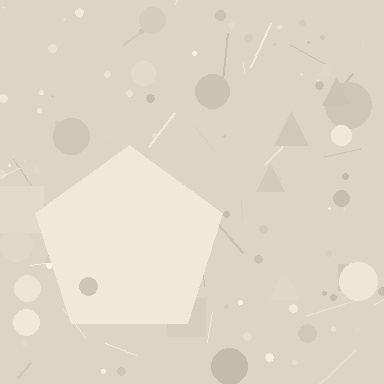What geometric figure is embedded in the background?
A pentagon is embedded in the background.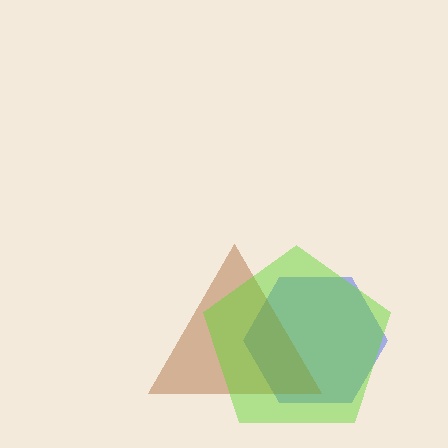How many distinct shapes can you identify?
There are 3 distinct shapes: a blue hexagon, a brown triangle, a lime pentagon.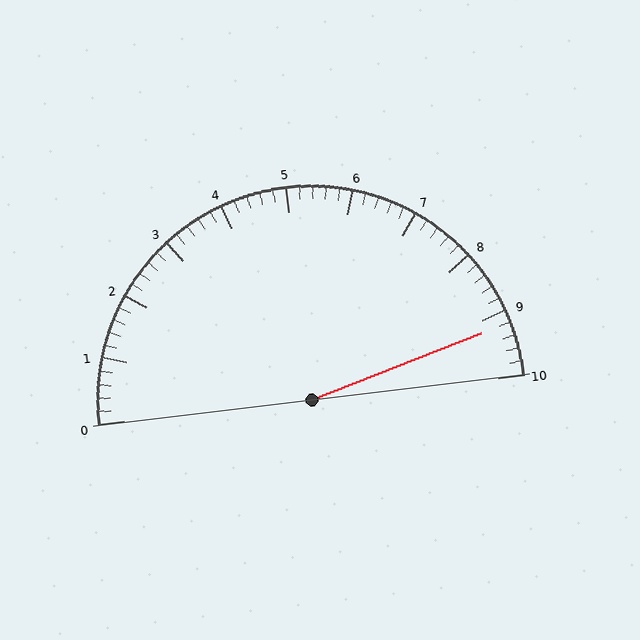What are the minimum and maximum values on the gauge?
The gauge ranges from 0 to 10.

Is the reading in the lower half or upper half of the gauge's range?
The reading is in the upper half of the range (0 to 10).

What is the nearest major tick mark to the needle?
The nearest major tick mark is 9.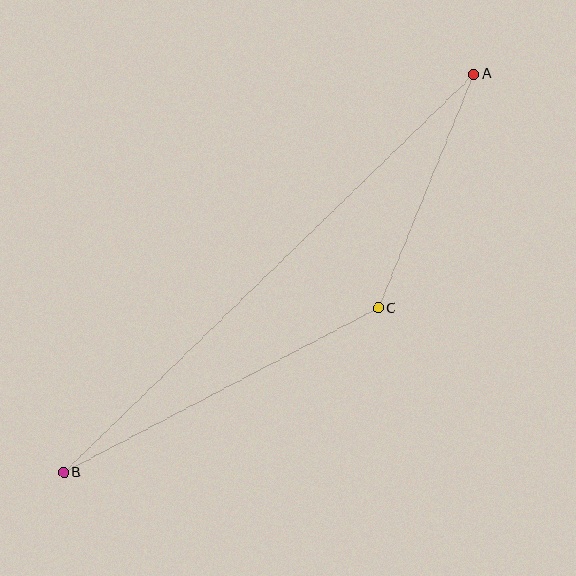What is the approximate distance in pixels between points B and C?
The distance between B and C is approximately 355 pixels.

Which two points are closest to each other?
Points A and C are closest to each other.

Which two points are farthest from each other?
Points A and B are farthest from each other.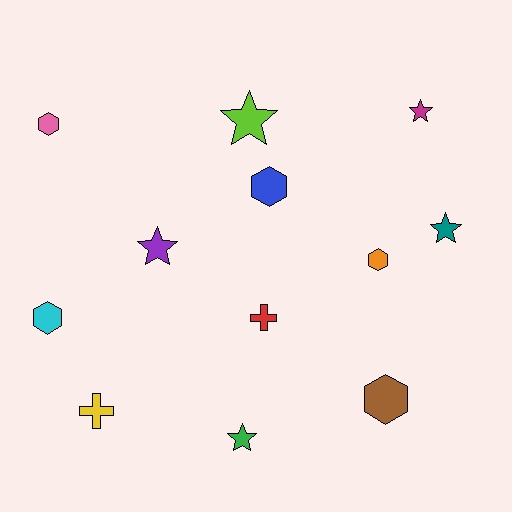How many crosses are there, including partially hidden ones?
There are 2 crosses.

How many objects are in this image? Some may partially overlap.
There are 12 objects.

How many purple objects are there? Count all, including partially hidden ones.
There is 1 purple object.